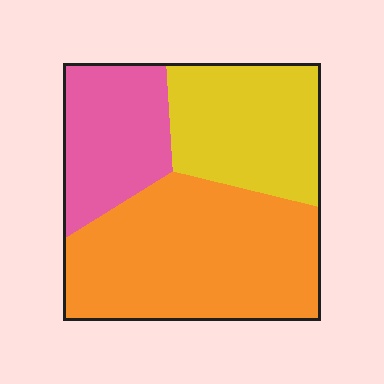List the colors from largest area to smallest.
From largest to smallest: orange, yellow, pink.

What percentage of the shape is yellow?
Yellow takes up about one quarter (1/4) of the shape.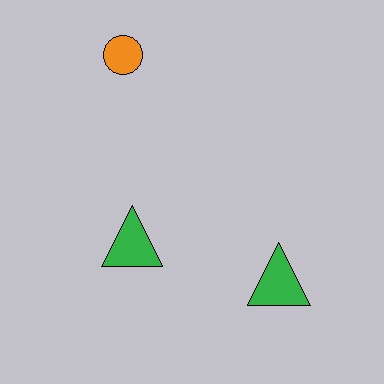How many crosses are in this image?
There are no crosses.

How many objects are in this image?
There are 3 objects.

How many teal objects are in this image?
There are no teal objects.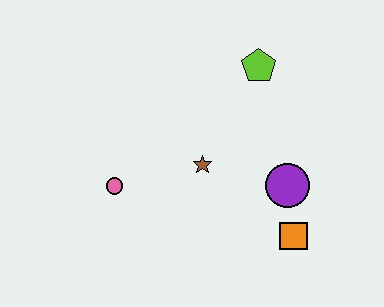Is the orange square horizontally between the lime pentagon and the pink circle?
No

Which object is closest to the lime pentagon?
The brown star is closest to the lime pentagon.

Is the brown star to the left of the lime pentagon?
Yes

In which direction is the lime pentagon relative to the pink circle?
The lime pentagon is to the right of the pink circle.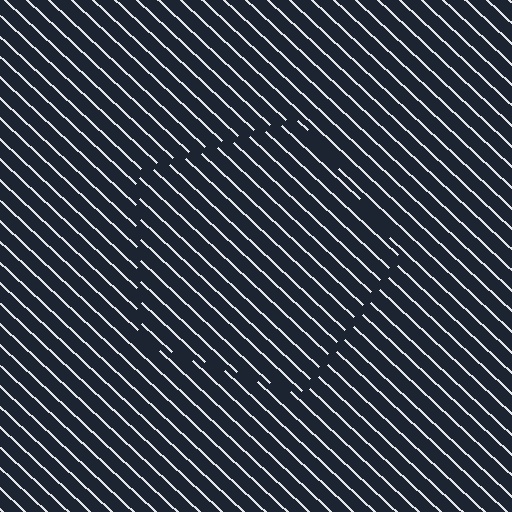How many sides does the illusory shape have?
5 sides — the line-ends trace a pentagon.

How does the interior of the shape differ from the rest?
The interior of the shape contains the same grating, shifted by half a period — the contour is defined by the phase discontinuity where line-ends from the inner and outer gratings abut.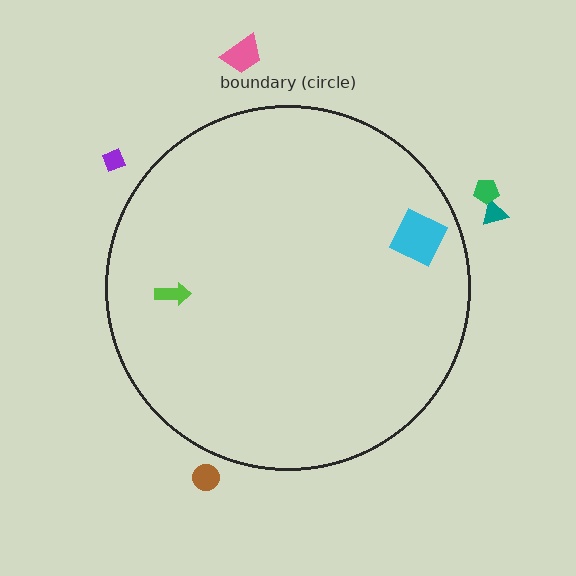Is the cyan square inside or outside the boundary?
Inside.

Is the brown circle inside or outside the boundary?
Outside.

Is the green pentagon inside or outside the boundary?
Outside.